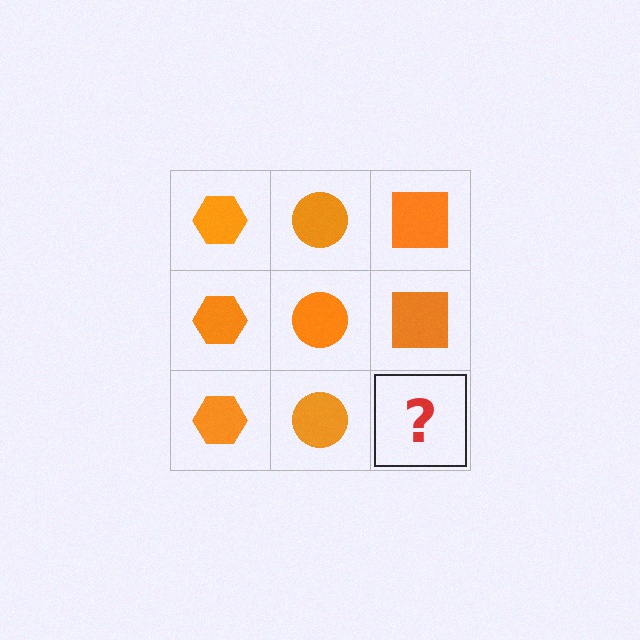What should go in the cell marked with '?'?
The missing cell should contain an orange square.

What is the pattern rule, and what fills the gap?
The rule is that each column has a consistent shape. The gap should be filled with an orange square.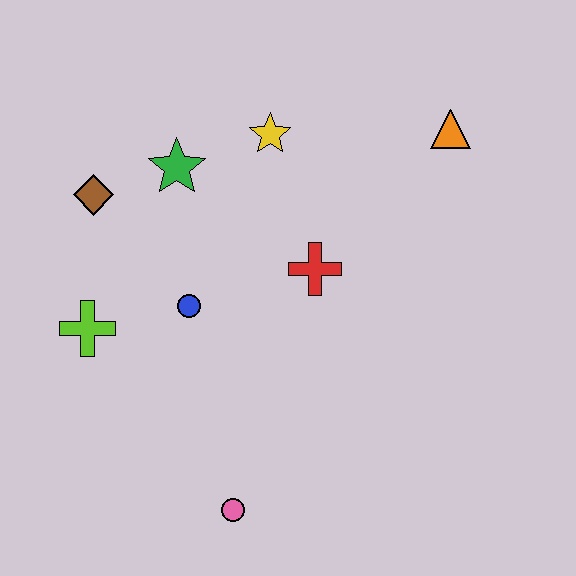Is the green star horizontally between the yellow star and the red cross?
No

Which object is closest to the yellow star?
The green star is closest to the yellow star.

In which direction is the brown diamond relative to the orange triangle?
The brown diamond is to the left of the orange triangle.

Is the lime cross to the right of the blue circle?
No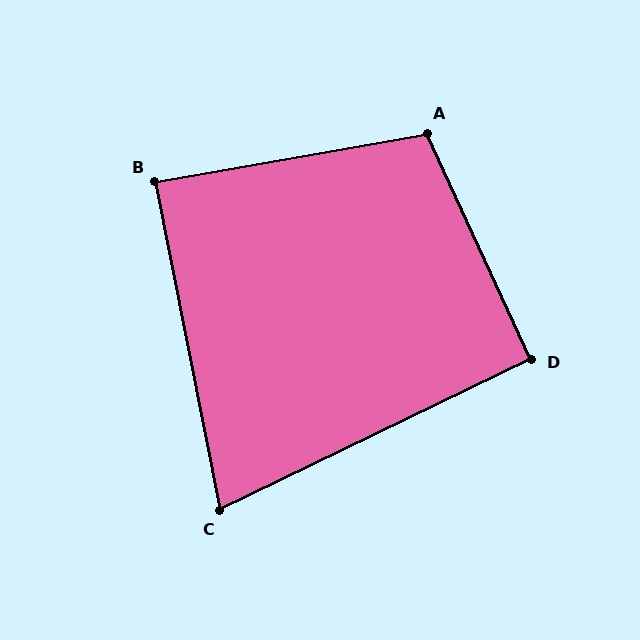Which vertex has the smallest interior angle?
C, at approximately 75 degrees.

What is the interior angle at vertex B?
Approximately 89 degrees (approximately right).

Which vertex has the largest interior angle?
A, at approximately 105 degrees.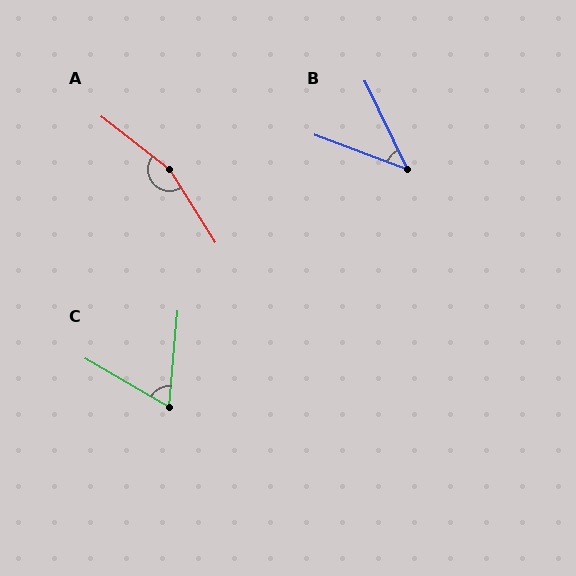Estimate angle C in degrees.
Approximately 65 degrees.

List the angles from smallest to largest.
B (44°), C (65°), A (160°).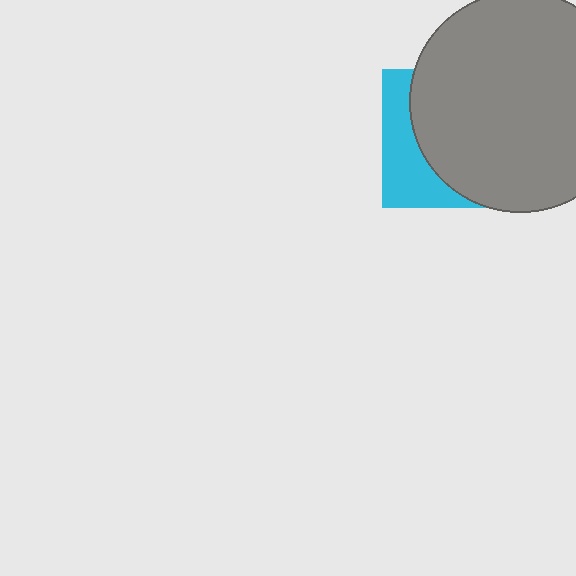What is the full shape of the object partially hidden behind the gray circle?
The partially hidden object is a cyan square.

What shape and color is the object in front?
The object in front is a gray circle.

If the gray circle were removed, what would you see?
You would see the complete cyan square.